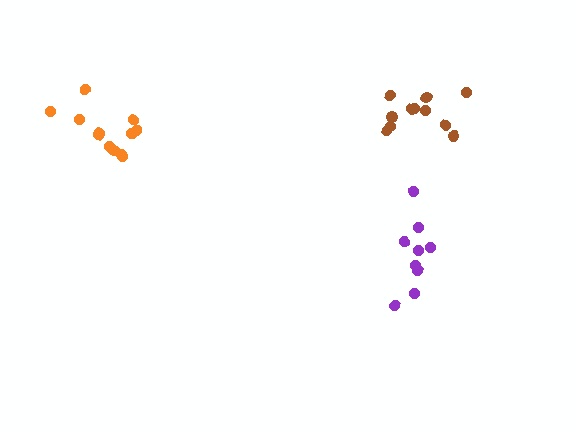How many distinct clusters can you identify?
There are 3 distinct clusters.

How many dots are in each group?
Group 1: 12 dots, Group 2: 9 dots, Group 3: 11 dots (32 total).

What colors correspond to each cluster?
The clusters are colored: orange, purple, brown.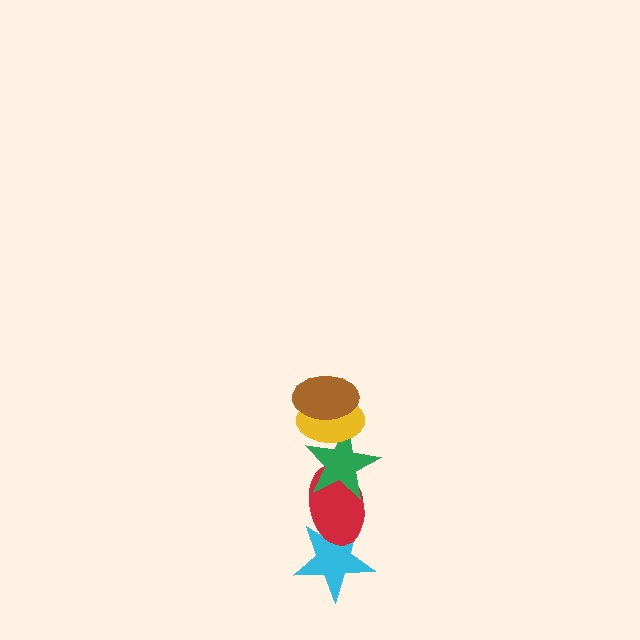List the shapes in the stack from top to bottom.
From top to bottom: the brown ellipse, the yellow ellipse, the green star, the red ellipse, the cyan star.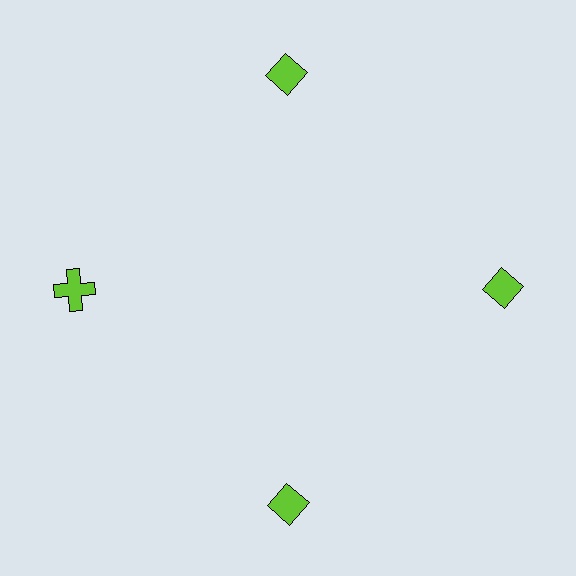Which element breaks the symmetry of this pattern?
The lime cross at roughly the 9 o'clock position breaks the symmetry. All other shapes are lime diamonds.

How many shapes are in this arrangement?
There are 4 shapes arranged in a ring pattern.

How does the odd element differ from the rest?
It has a different shape: cross instead of diamond.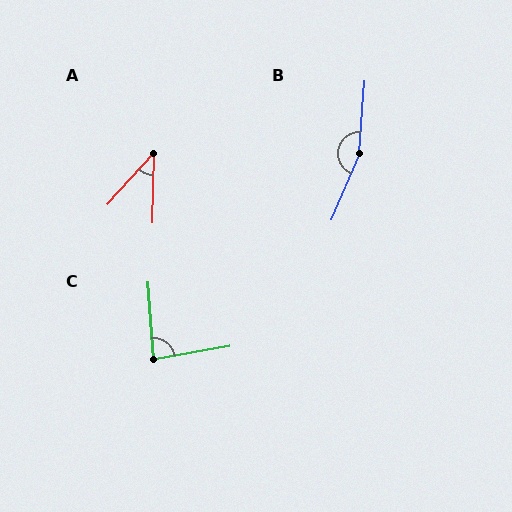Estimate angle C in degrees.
Approximately 84 degrees.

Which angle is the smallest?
A, at approximately 40 degrees.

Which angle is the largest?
B, at approximately 162 degrees.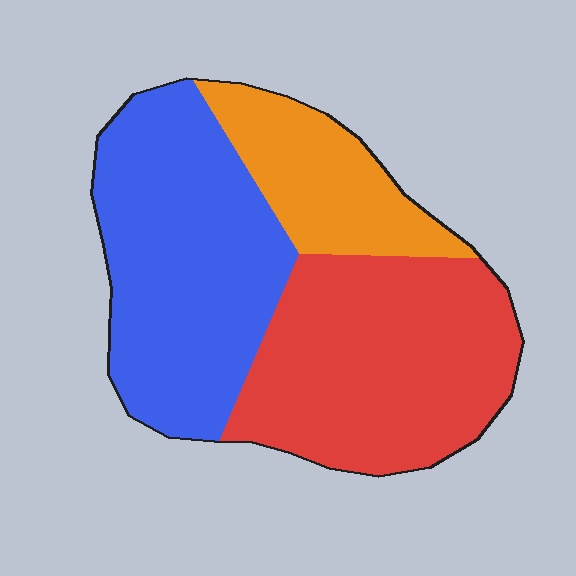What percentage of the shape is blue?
Blue covers roughly 40% of the shape.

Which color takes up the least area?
Orange, at roughly 20%.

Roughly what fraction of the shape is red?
Red takes up about two fifths (2/5) of the shape.